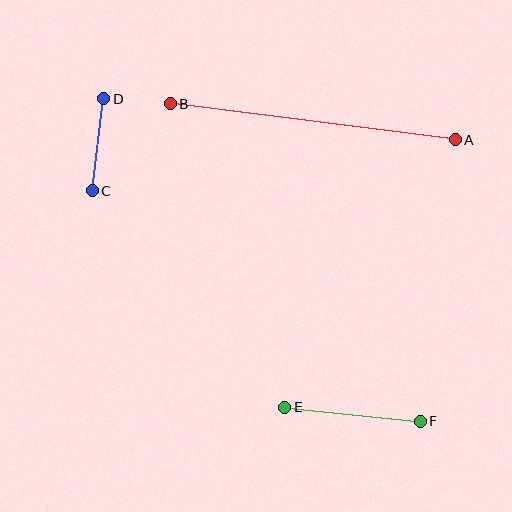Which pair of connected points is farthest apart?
Points A and B are farthest apart.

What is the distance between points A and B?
The distance is approximately 287 pixels.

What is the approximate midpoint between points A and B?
The midpoint is at approximately (313, 122) pixels.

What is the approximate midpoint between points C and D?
The midpoint is at approximately (98, 145) pixels.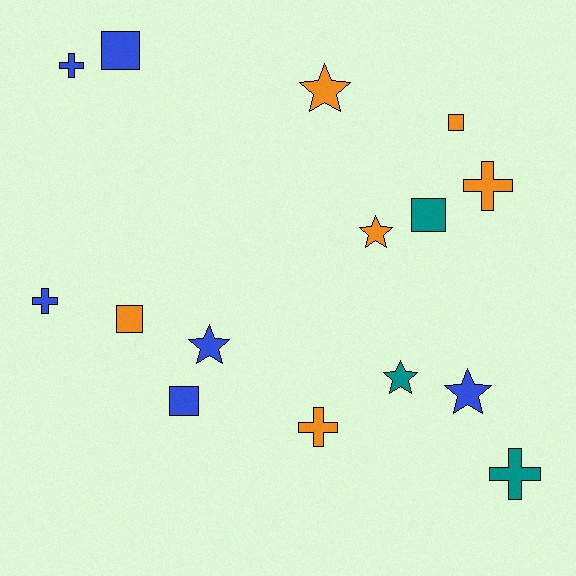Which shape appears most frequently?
Star, with 5 objects.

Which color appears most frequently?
Blue, with 6 objects.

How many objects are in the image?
There are 15 objects.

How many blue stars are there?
There are 2 blue stars.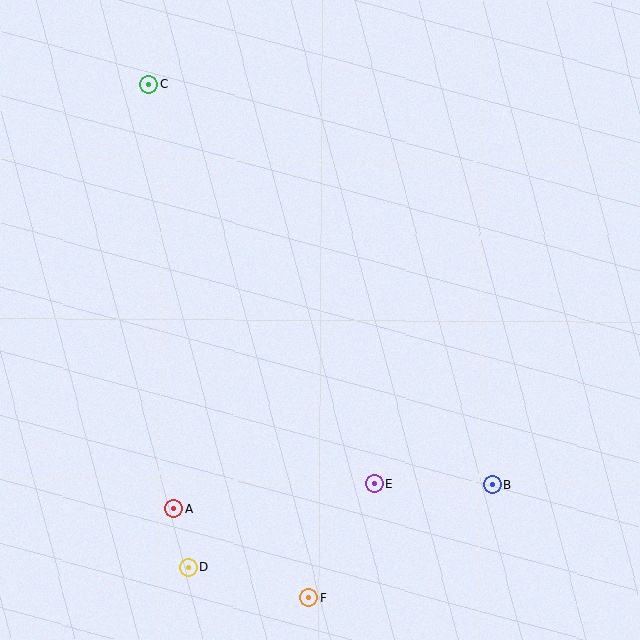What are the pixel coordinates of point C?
Point C is at (149, 84).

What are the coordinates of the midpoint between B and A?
The midpoint between B and A is at (333, 497).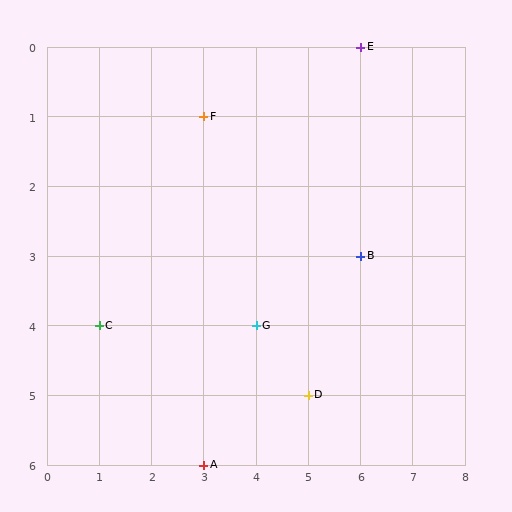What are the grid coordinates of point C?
Point C is at grid coordinates (1, 4).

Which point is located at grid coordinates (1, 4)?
Point C is at (1, 4).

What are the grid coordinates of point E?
Point E is at grid coordinates (6, 0).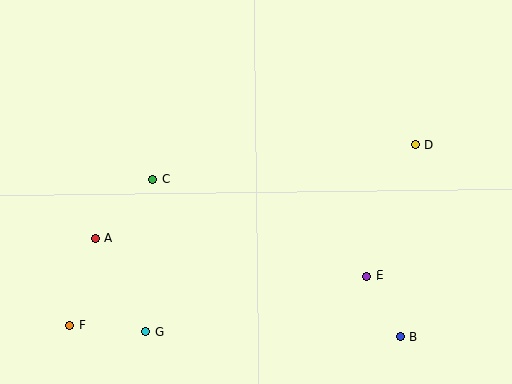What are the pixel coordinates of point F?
Point F is at (69, 325).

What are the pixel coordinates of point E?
Point E is at (367, 276).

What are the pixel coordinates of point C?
Point C is at (153, 180).